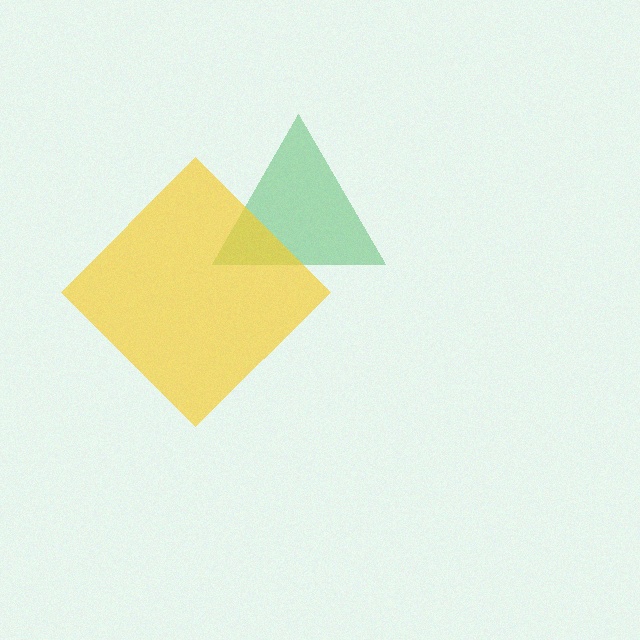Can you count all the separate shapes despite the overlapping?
Yes, there are 2 separate shapes.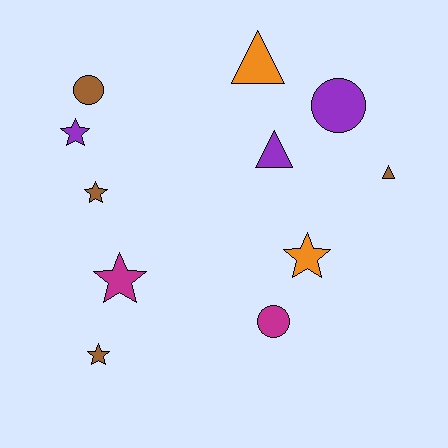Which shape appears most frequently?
Star, with 5 objects.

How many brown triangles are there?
There is 1 brown triangle.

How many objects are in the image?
There are 11 objects.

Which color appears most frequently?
Brown, with 4 objects.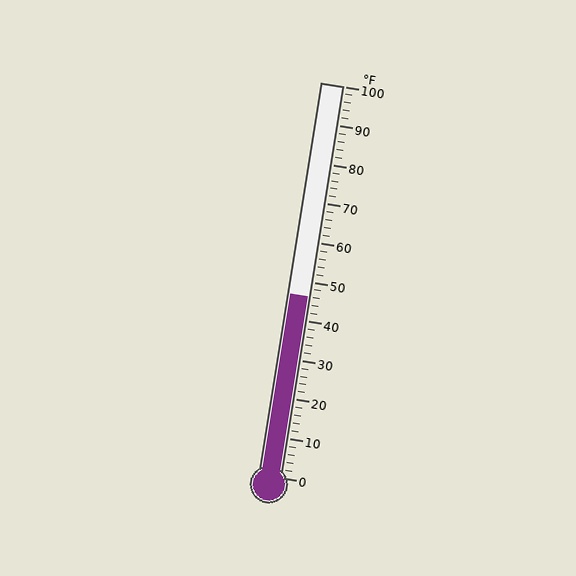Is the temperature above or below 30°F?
The temperature is above 30°F.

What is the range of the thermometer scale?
The thermometer scale ranges from 0°F to 100°F.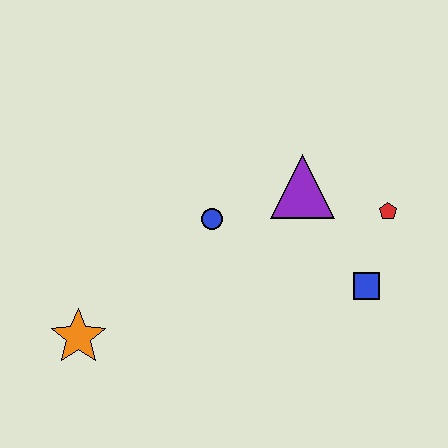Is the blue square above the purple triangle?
No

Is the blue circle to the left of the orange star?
No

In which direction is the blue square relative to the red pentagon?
The blue square is below the red pentagon.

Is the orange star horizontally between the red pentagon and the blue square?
No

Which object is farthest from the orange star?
The red pentagon is farthest from the orange star.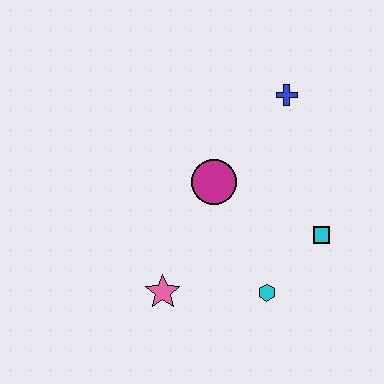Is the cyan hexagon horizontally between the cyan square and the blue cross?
No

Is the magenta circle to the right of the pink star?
Yes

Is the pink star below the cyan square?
Yes